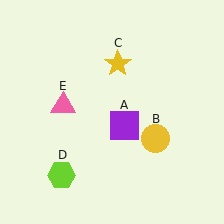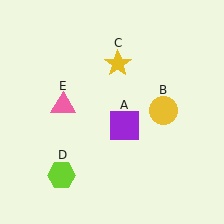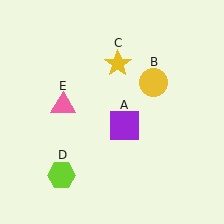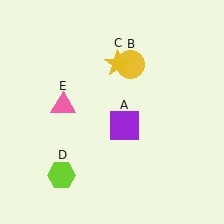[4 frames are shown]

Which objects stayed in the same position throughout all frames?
Purple square (object A) and yellow star (object C) and lime hexagon (object D) and pink triangle (object E) remained stationary.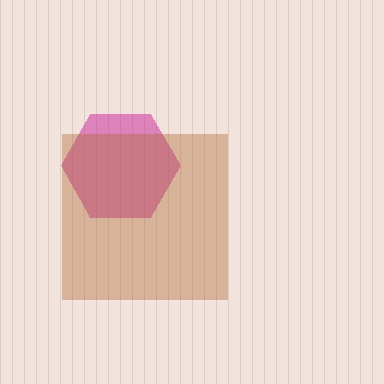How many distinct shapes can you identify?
There are 2 distinct shapes: a magenta hexagon, a brown square.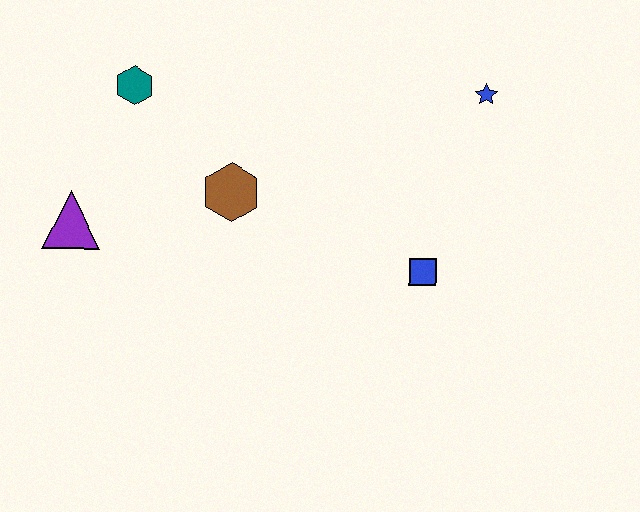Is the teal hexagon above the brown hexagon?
Yes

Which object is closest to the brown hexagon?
The teal hexagon is closest to the brown hexagon.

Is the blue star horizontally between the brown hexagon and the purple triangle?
No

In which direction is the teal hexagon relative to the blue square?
The teal hexagon is to the left of the blue square.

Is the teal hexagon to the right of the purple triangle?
Yes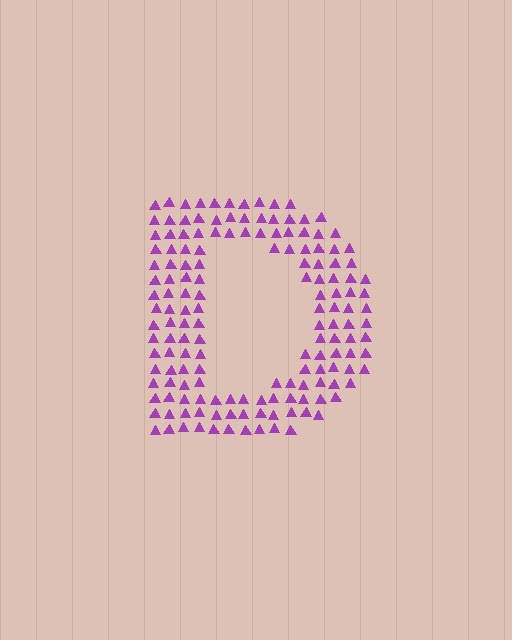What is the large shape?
The large shape is the letter D.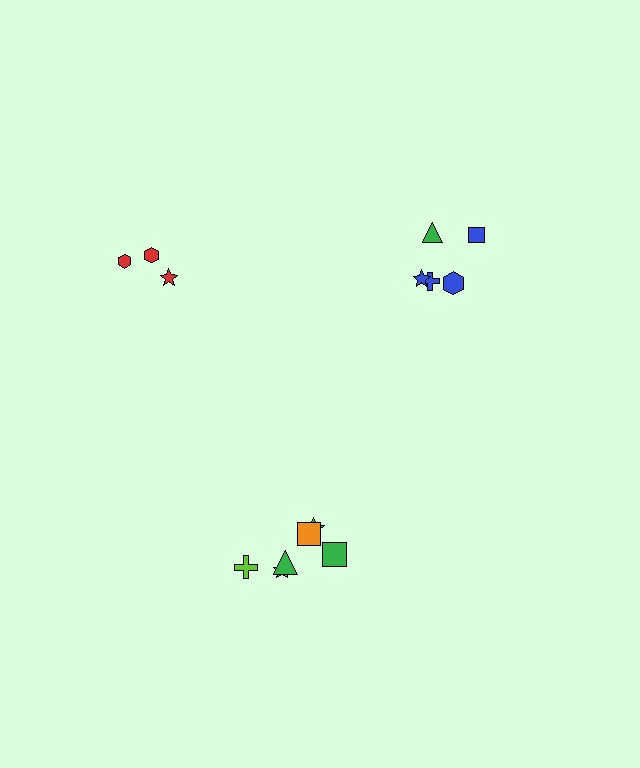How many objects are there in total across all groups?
There are 14 objects.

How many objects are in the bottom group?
There are 6 objects.